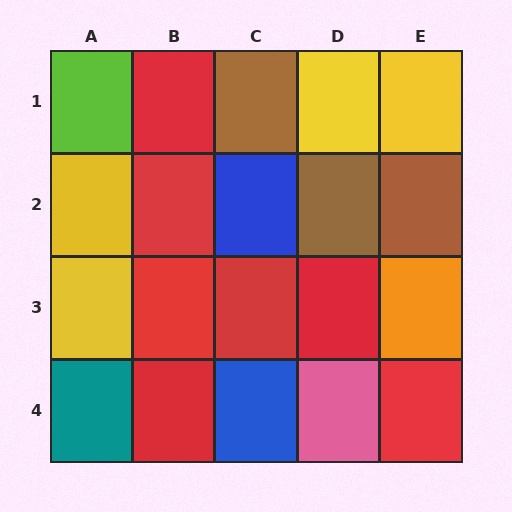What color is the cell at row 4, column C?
Blue.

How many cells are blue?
2 cells are blue.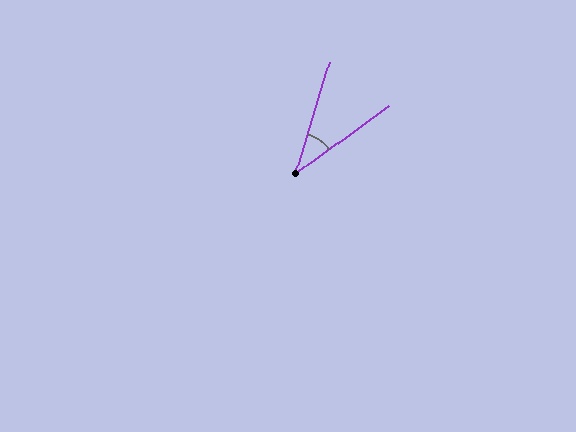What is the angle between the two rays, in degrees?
Approximately 37 degrees.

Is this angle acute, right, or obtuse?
It is acute.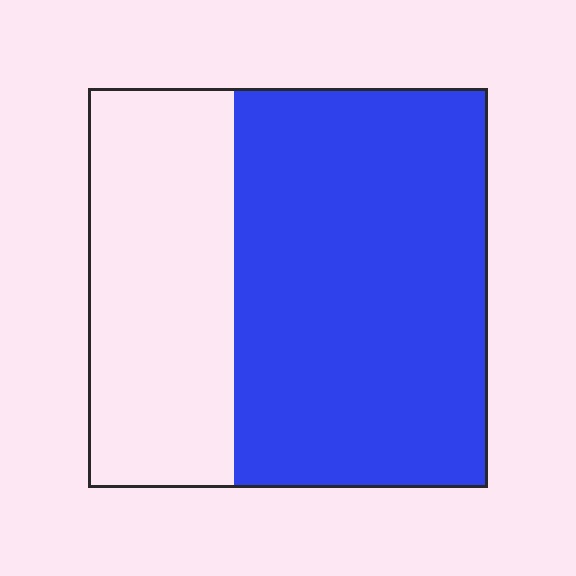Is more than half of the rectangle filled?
Yes.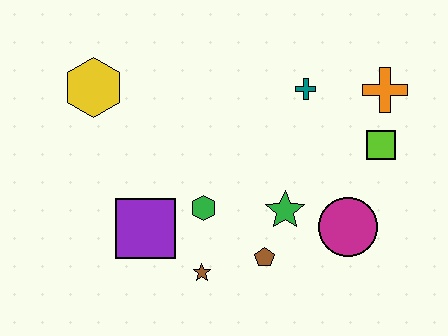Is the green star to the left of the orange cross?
Yes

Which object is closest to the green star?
The brown pentagon is closest to the green star.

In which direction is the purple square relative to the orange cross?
The purple square is to the left of the orange cross.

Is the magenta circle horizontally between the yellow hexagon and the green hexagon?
No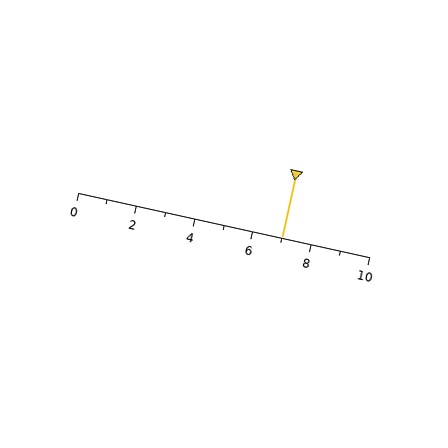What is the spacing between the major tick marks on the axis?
The major ticks are spaced 2 apart.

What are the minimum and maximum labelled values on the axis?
The axis runs from 0 to 10.